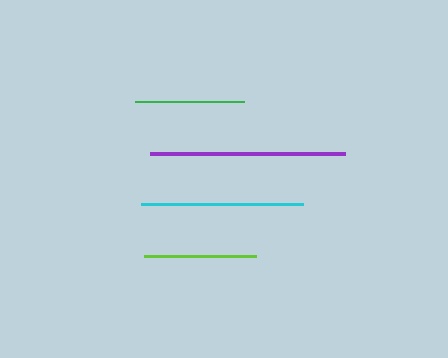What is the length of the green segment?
The green segment is approximately 109 pixels long.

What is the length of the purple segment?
The purple segment is approximately 195 pixels long.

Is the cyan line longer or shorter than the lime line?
The cyan line is longer than the lime line.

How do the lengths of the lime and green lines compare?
The lime and green lines are approximately the same length.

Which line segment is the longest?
The purple line is the longest at approximately 195 pixels.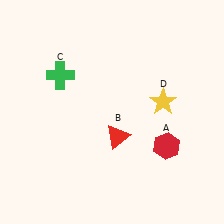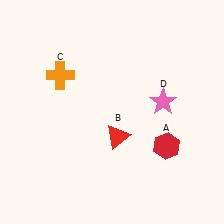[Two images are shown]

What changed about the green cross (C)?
In Image 1, C is green. In Image 2, it changed to orange.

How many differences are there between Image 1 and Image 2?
There are 2 differences between the two images.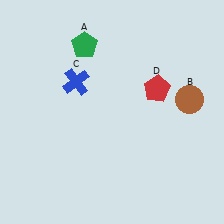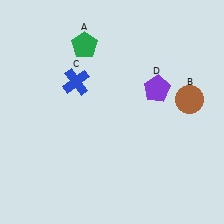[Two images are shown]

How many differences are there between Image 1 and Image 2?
There is 1 difference between the two images.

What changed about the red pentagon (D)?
In Image 1, D is red. In Image 2, it changed to purple.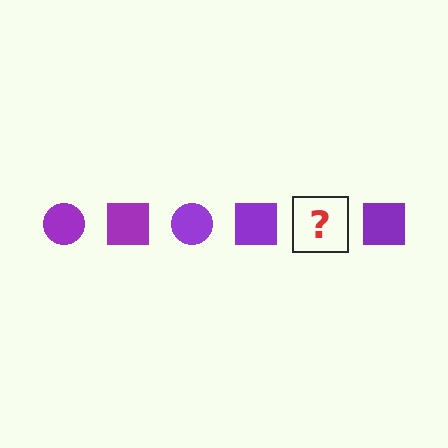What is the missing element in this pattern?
The missing element is a purple circle.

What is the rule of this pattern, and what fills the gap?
The rule is that the pattern cycles through circle, square shapes in purple. The gap should be filled with a purple circle.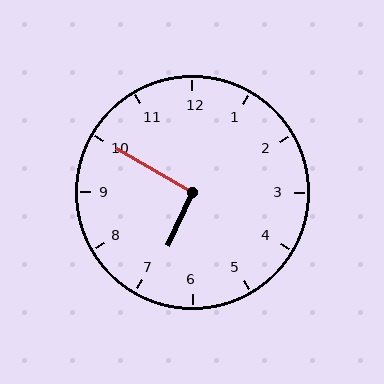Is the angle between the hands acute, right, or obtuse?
It is right.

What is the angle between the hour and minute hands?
Approximately 95 degrees.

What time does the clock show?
6:50.